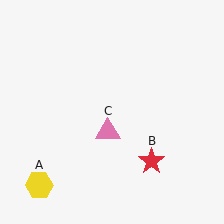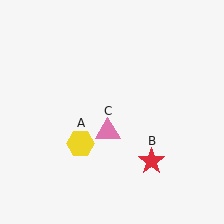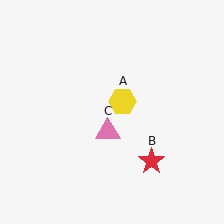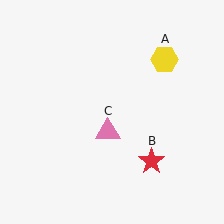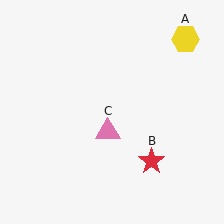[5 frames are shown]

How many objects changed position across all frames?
1 object changed position: yellow hexagon (object A).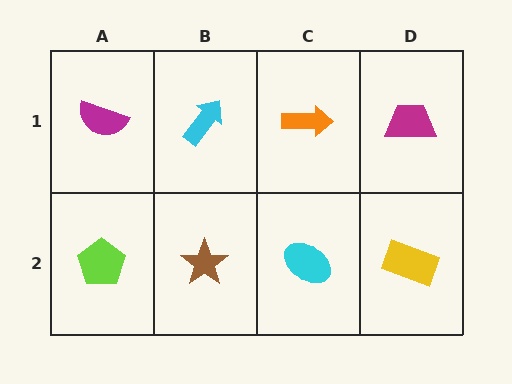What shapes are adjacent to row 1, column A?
A lime pentagon (row 2, column A), a cyan arrow (row 1, column B).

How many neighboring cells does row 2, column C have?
3.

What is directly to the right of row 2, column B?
A cyan ellipse.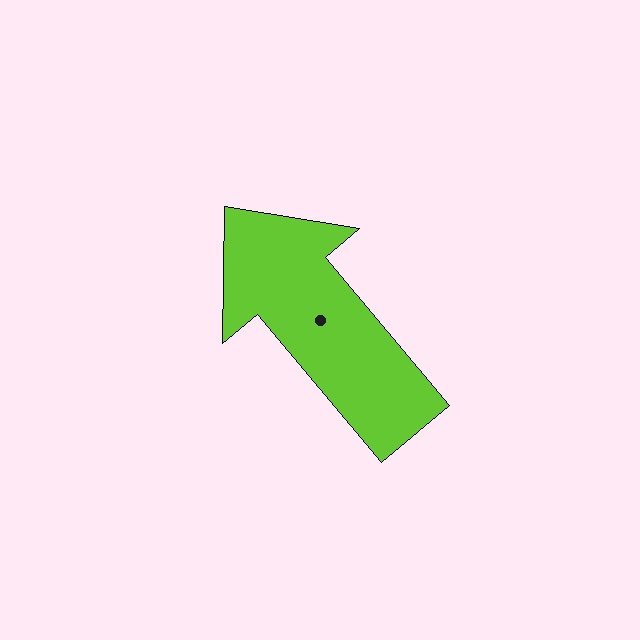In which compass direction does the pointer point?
Northwest.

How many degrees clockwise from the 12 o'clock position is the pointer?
Approximately 320 degrees.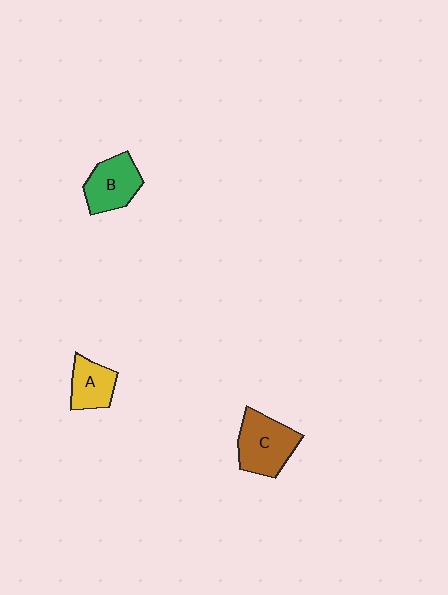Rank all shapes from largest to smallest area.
From largest to smallest: C (brown), B (green), A (yellow).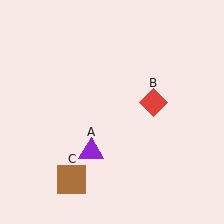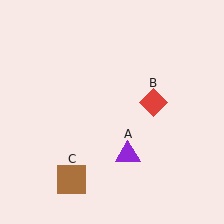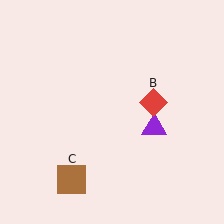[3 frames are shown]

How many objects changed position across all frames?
1 object changed position: purple triangle (object A).